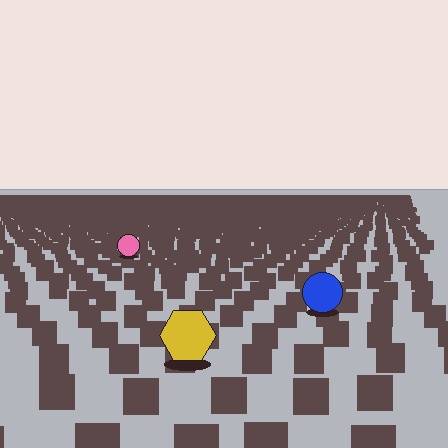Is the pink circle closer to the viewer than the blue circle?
No. The blue circle is closer — you can tell from the texture gradient: the ground texture is coarser near it.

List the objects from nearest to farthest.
From nearest to farthest: the yellow hexagon, the blue circle, the pink circle.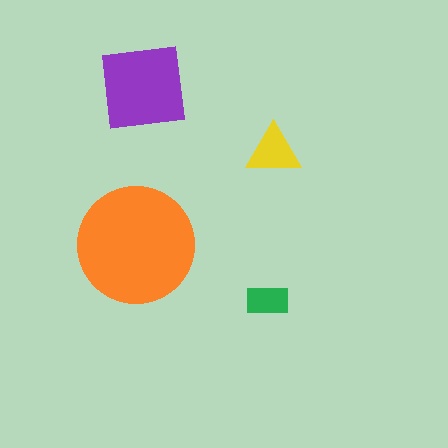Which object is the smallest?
The green rectangle.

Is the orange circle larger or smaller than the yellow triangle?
Larger.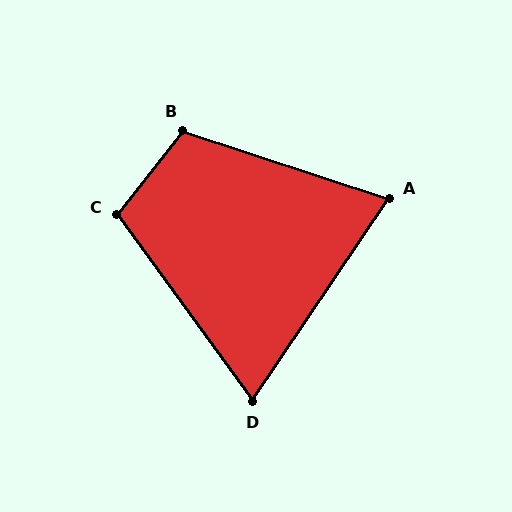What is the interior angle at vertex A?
Approximately 74 degrees (acute).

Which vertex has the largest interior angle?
B, at approximately 110 degrees.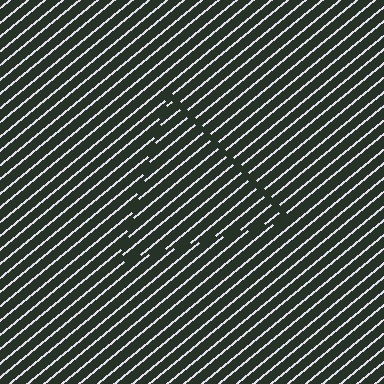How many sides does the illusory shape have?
3 sides — the line-ends trace a triangle.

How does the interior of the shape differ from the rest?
The interior of the shape contains the same grating, shifted by half a period — the contour is defined by the phase discontinuity where line-ends from the inner and outer gratings abut.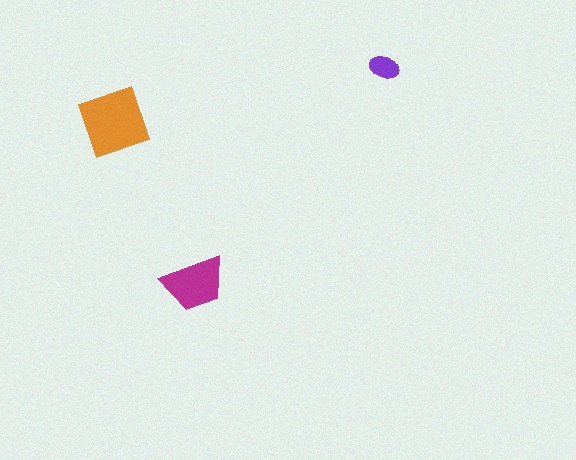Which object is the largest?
The orange square.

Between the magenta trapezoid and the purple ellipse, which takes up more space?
The magenta trapezoid.